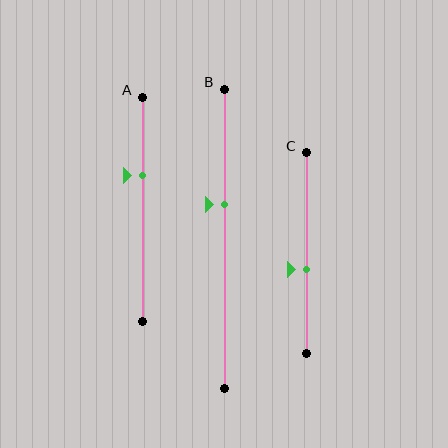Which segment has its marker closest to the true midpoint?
Segment C has its marker closest to the true midpoint.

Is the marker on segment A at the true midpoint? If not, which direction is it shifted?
No, the marker on segment A is shifted upward by about 15% of the segment length.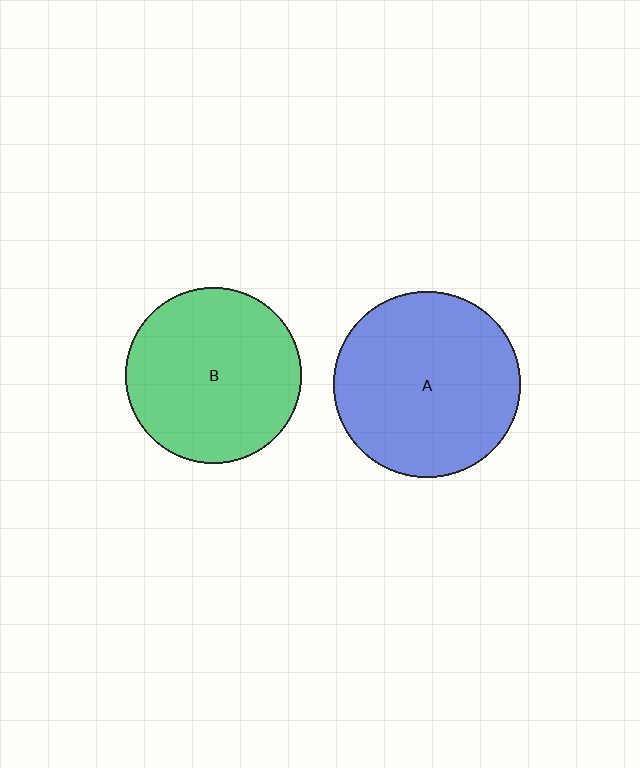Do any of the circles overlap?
No, none of the circles overlap.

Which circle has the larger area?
Circle A (blue).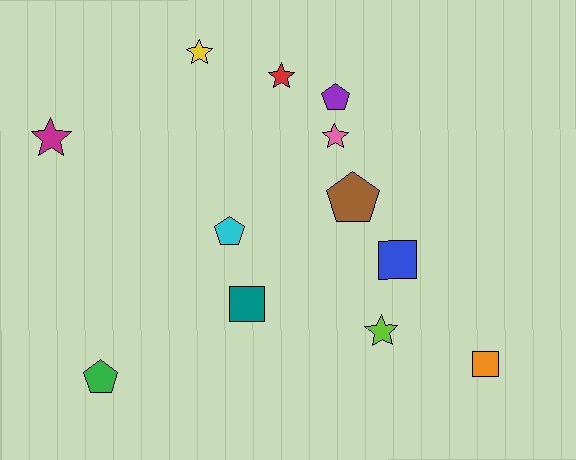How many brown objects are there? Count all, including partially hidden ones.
There is 1 brown object.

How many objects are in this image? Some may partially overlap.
There are 12 objects.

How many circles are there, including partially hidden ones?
There are no circles.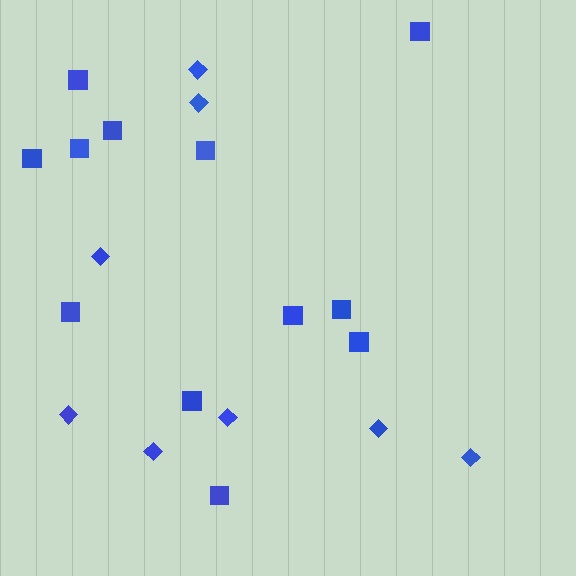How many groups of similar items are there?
There are 2 groups: one group of squares (12) and one group of diamonds (8).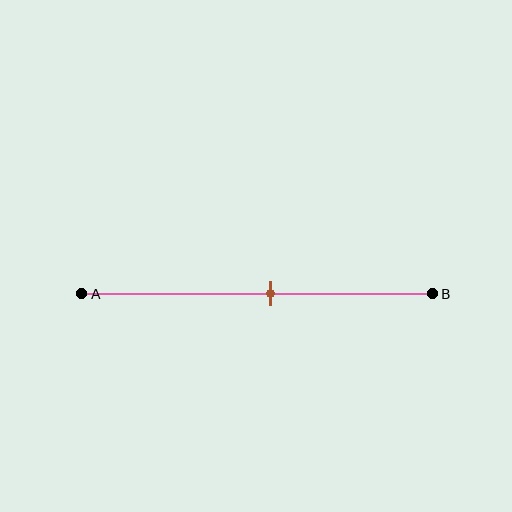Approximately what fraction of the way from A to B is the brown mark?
The brown mark is approximately 55% of the way from A to B.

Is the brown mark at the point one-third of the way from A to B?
No, the mark is at about 55% from A, not at the 33% one-third point.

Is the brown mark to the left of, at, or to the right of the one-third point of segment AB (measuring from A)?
The brown mark is to the right of the one-third point of segment AB.